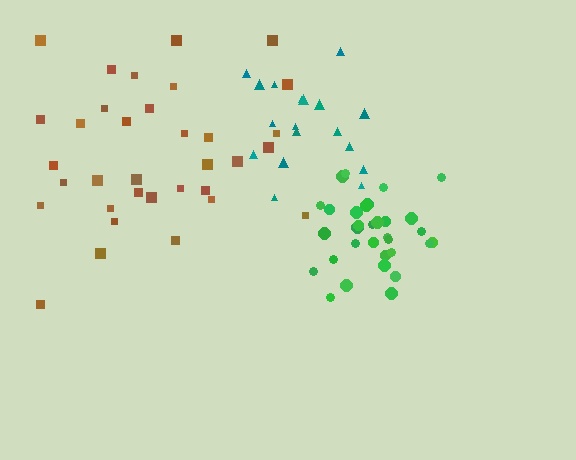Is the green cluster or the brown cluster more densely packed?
Green.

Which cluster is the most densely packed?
Green.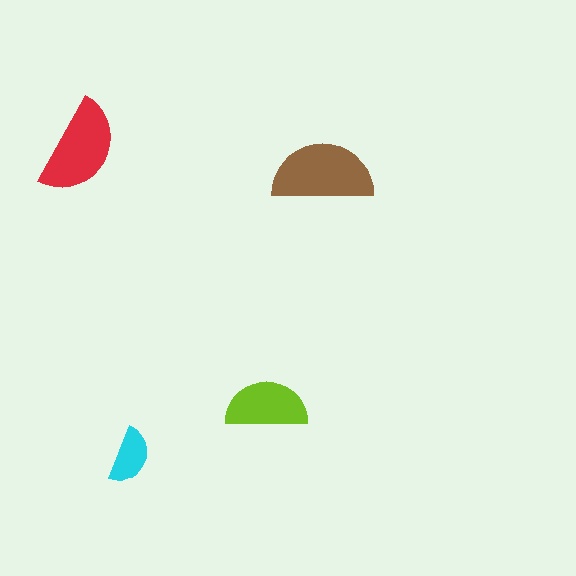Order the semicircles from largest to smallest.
the brown one, the red one, the lime one, the cyan one.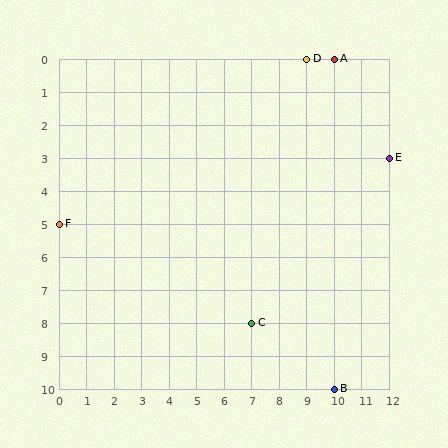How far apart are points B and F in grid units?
Points B and F are 10 columns and 5 rows apart (about 11.2 grid units diagonally).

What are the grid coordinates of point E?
Point E is at grid coordinates (12, 3).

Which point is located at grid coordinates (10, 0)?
Point A is at (10, 0).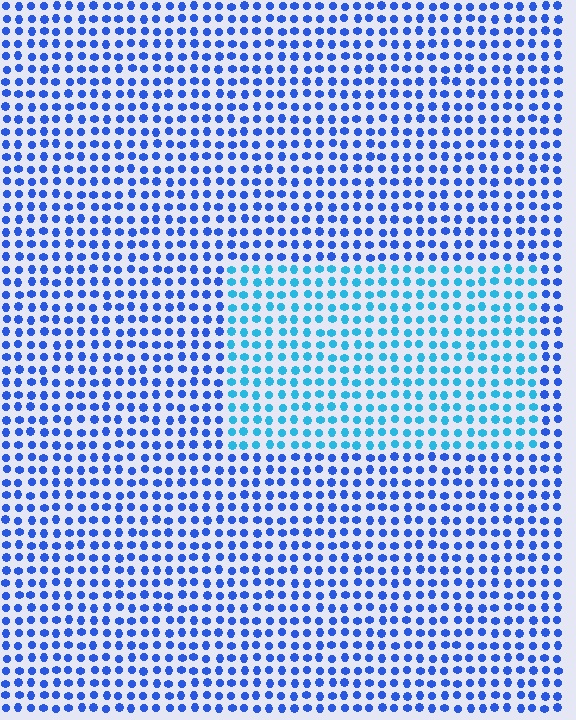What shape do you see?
I see a rectangle.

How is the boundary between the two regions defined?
The boundary is defined purely by a slight shift in hue (about 32 degrees). Spacing, size, and orientation are identical on both sides.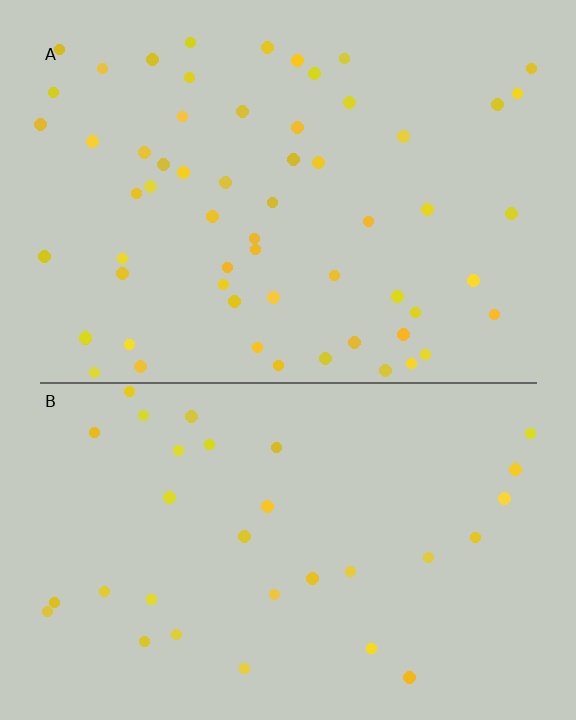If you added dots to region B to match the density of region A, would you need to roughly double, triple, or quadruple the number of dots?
Approximately double.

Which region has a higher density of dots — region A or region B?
A (the top).